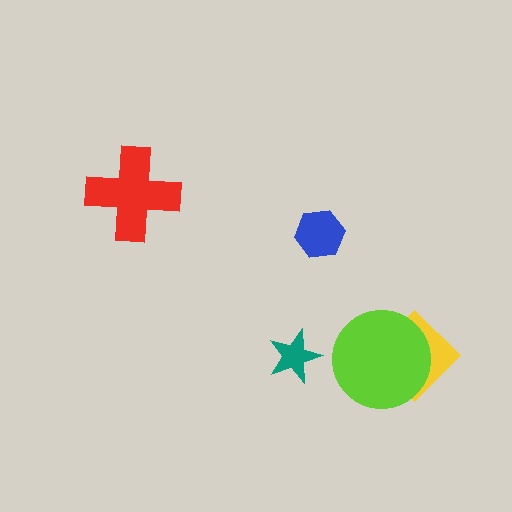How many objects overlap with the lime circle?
1 object overlaps with the lime circle.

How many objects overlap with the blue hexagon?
0 objects overlap with the blue hexagon.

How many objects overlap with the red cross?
0 objects overlap with the red cross.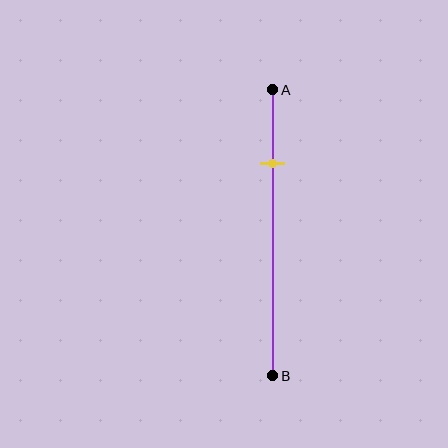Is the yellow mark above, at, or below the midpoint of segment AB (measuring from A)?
The yellow mark is above the midpoint of segment AB.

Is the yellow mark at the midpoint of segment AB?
No, the mark is at about 25% from A, not at the 50% midpoint.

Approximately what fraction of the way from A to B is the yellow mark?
The yellow mark is approximately 25% of the way from A to B.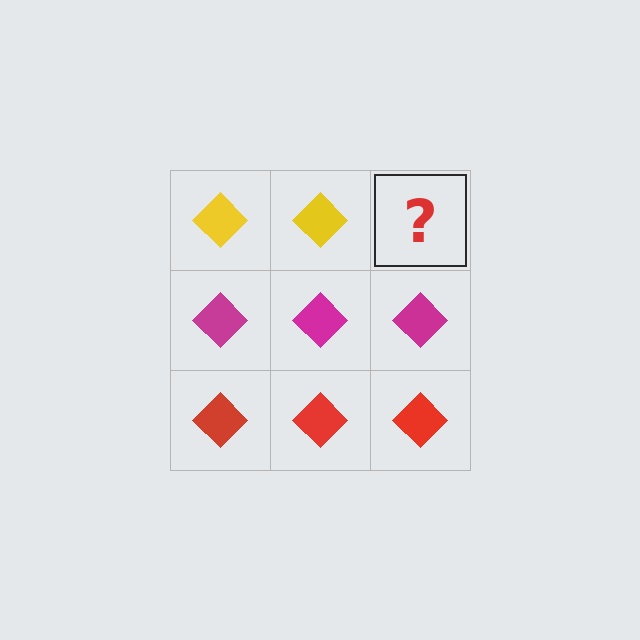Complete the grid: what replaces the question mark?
The question mark should be replaced with a yellow diamond.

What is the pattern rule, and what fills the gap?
The rule is that each row has a consistent color. The gap should be filled with a yellow diamond.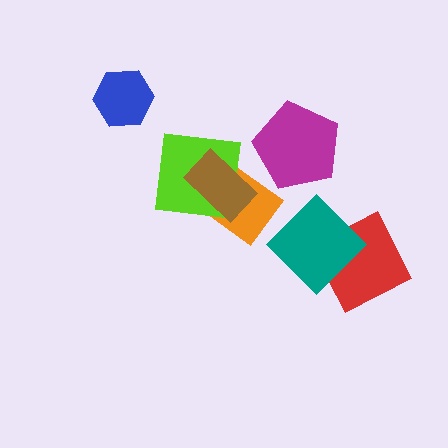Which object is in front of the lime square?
The brown rectangle is in front of the lime square.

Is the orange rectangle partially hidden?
Yes, it is partially covered by another shape.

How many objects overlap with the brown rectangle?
2 objects overlap with the brown rectangle.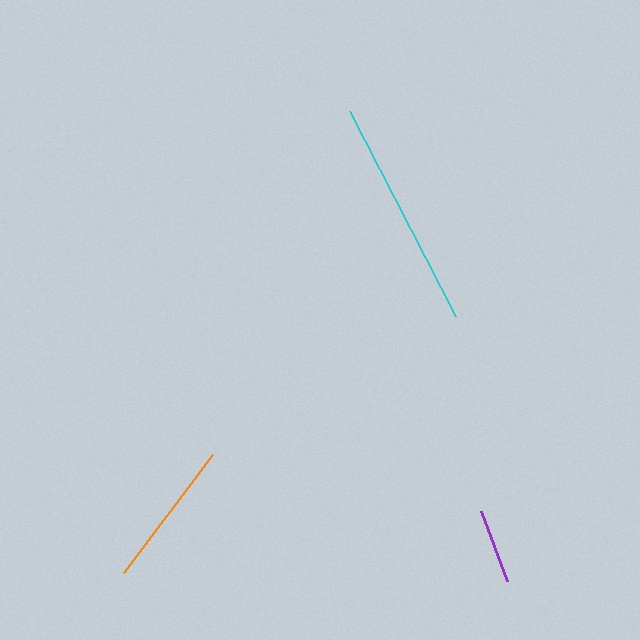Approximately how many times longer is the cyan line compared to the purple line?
The cyan line is approximately 3.1 times the length of the purple line.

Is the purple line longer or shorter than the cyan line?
The cyan line is longer than the purple line.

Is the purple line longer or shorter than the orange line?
The orange line is longer than the purple line.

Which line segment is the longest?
The cyan line is the longest at approximately 231 pixels.